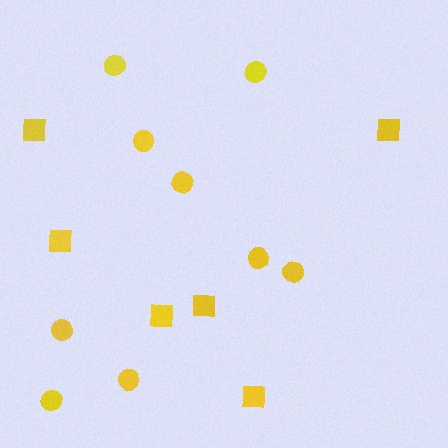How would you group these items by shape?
There are 2 groups: one group of circles (9) and one group of squares (6).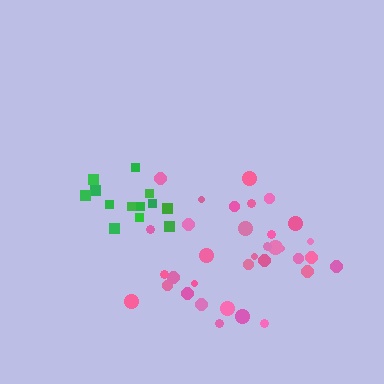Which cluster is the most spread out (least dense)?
Pink.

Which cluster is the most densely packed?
Green.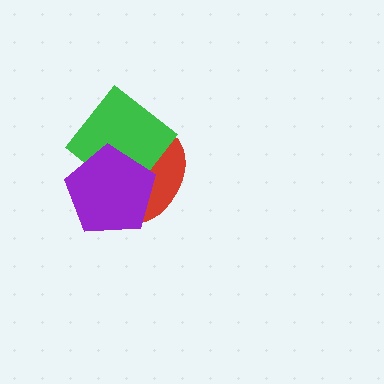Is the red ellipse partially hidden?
Yes, it is partially covered by another shape.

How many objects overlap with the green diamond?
2 objects overlap with the green diamond.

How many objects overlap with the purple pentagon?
2 objects overlap with the purple pentagon.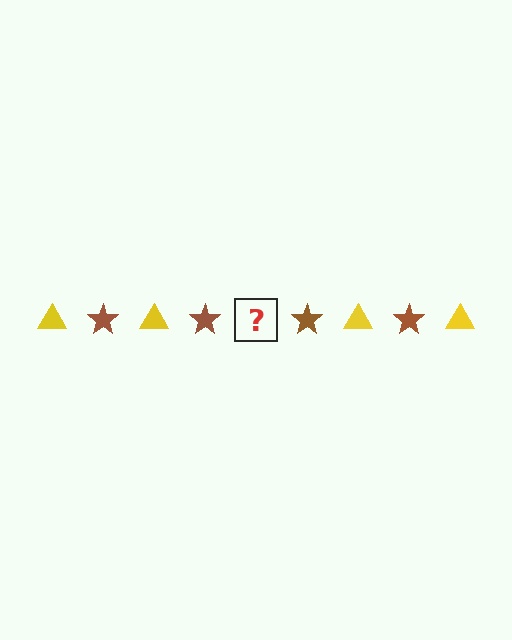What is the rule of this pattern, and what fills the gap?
The rule is that the pattern alternates between yellow triangle and brown star. The gap should be filled with a yellow triangle.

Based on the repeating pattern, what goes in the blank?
The blank should be a yellow triangle.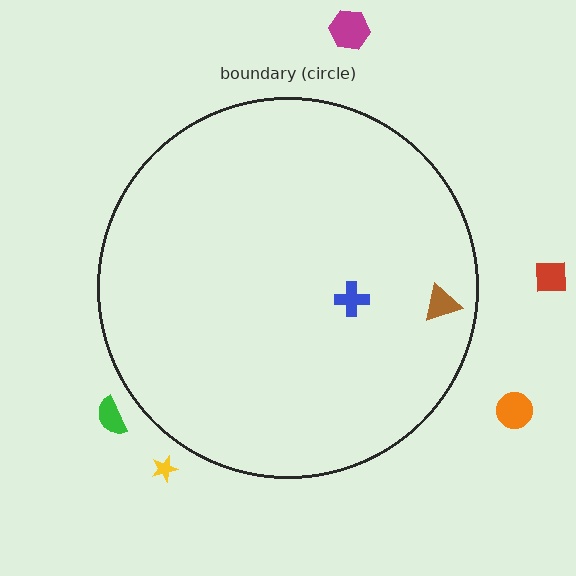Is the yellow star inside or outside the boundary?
Outside.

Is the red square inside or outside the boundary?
Outside.